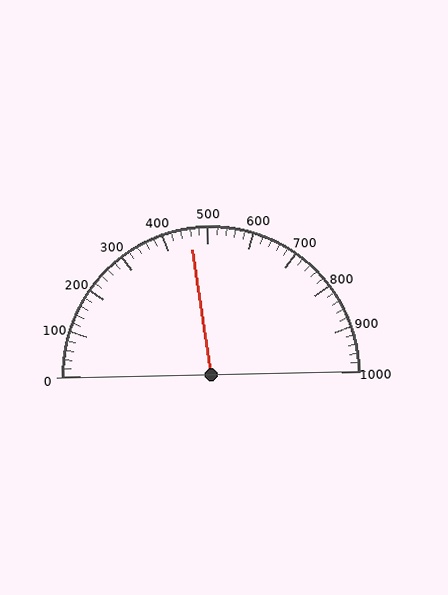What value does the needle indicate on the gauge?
The needle indicates approximately 460.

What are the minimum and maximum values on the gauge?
The gauge ranges from 0 to 1000.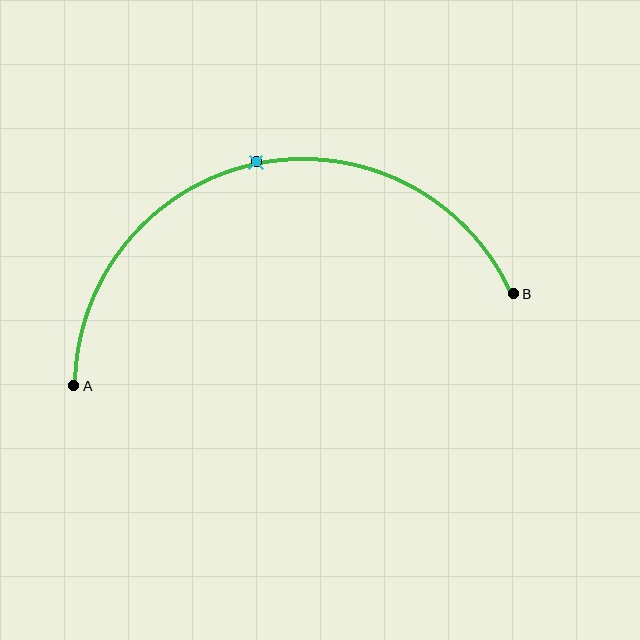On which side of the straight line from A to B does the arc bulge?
The arc bulges above the straight line connecting A and B.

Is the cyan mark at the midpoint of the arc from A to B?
Yes. The cyan mark lies on the arc at equal arc-length from both A and B — it is the arc midpoint.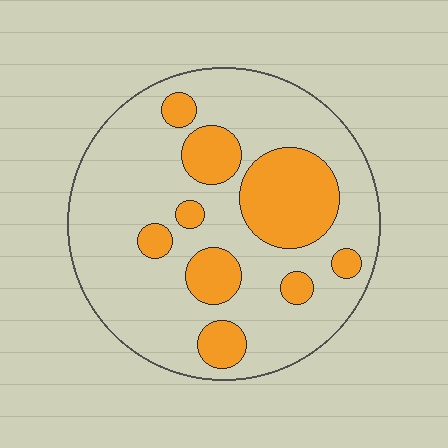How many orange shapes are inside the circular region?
9.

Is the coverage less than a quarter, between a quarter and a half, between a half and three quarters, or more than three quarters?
Between a quarter and a half.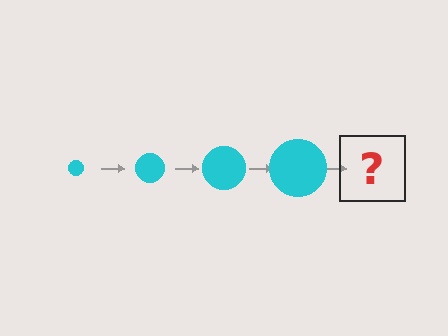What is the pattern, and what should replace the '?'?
The pattern is that the circle gets progressively larger each step. The '?' should be a cyan circle, larger than the previous one.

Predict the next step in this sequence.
The next step is a cyan circle, larger than the previous one.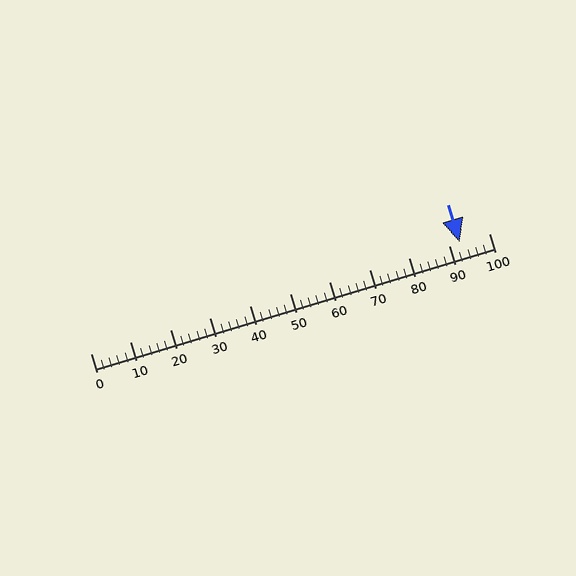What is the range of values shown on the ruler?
The ruler shows values from 0 to 100.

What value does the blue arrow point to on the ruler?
The blue arrow points to approximately 93.